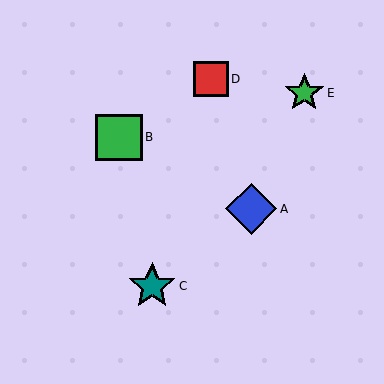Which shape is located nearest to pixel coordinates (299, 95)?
The green star (labeled E) at (304, 93) is nearest to that location.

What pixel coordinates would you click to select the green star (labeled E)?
Click at (304, 93) to select the green star E.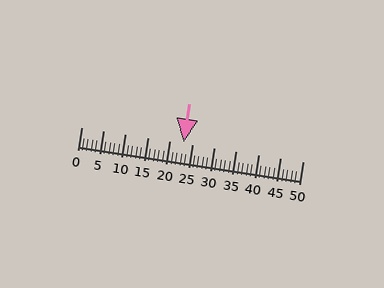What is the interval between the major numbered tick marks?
The major tick marks are spaced 5 units apart.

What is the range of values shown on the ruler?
The ruler shows values from 0 to 50.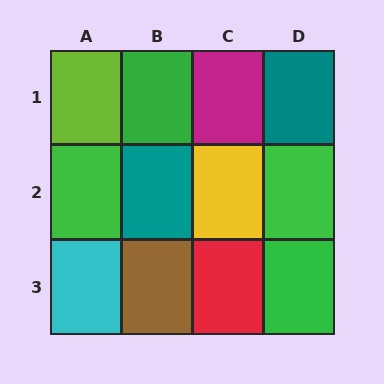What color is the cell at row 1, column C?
Magenta.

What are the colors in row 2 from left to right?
Green, teal, yellow, green.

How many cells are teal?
2 cells are teal.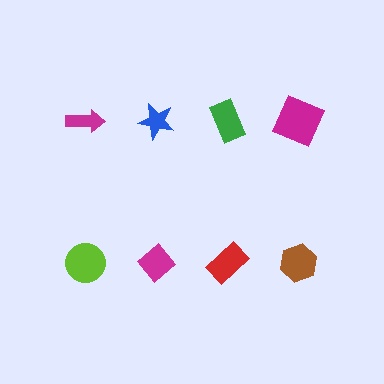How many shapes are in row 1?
4 shapes.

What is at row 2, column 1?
A lime circle.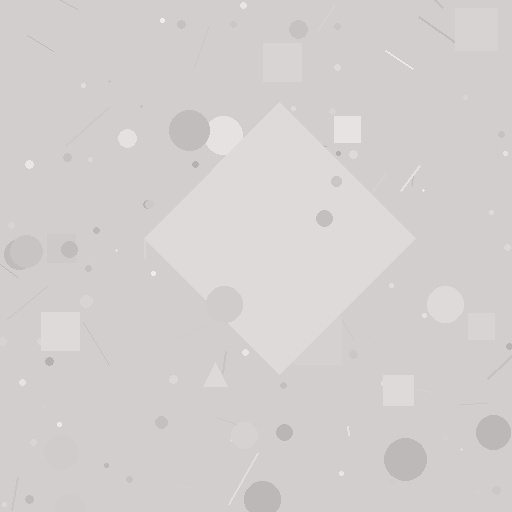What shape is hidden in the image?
A diamond is hidden in the image.